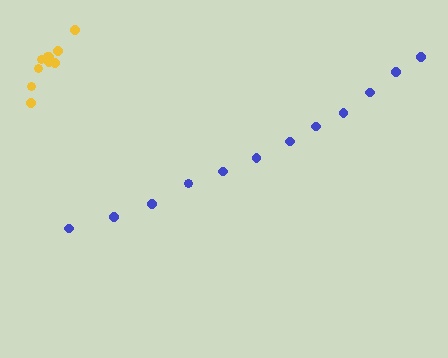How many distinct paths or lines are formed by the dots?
There are 2 distinct paths.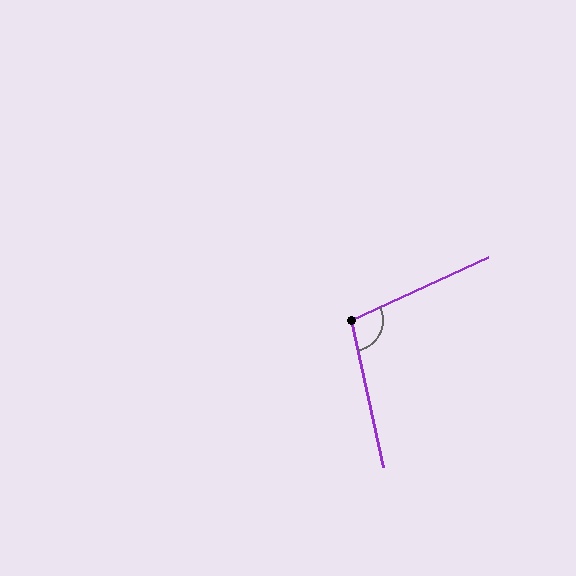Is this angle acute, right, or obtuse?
It is obtuse.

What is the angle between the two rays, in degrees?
Approximately 103 degrees.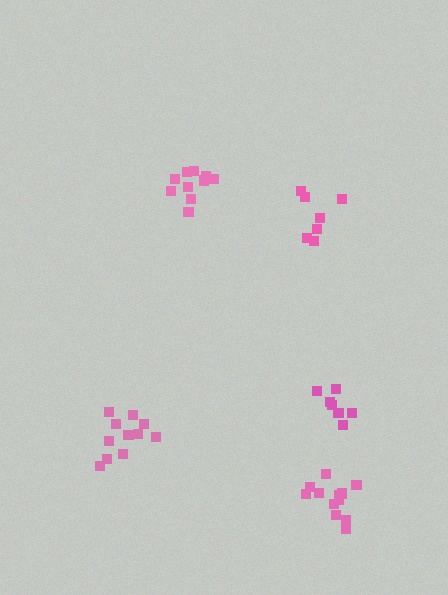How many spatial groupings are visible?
There are 5 spatial groupings.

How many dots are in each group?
Group 1: 11 dots, Group 2: 7 dots, Group 3: 10 dots, Group 4: 12 dots, Group 5: 7 dots (47 total).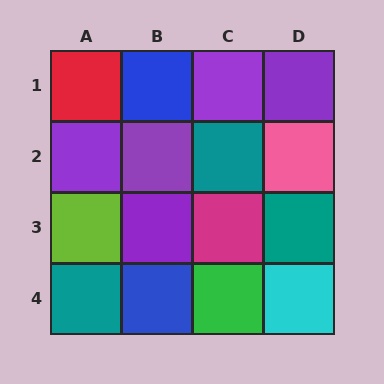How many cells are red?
1 cell is red.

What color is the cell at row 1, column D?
Purple.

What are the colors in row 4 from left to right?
Teal, blue, green, cyan.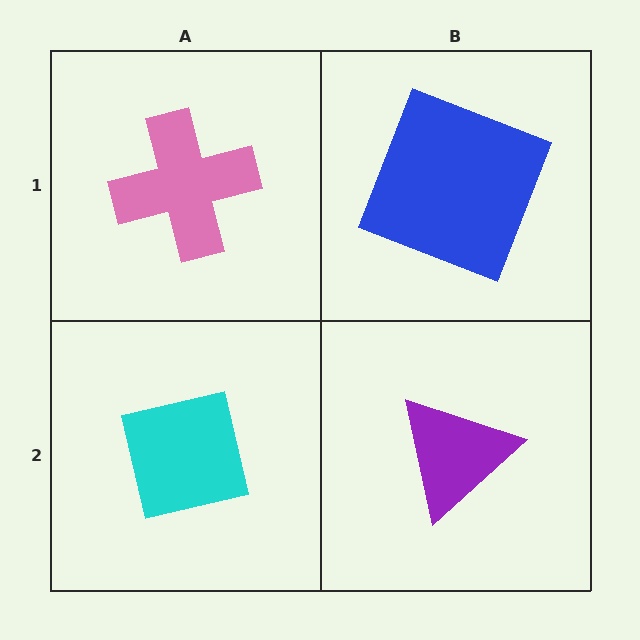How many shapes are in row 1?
2 shapes.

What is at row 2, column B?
A purple triangle.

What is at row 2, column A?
A cyan square.